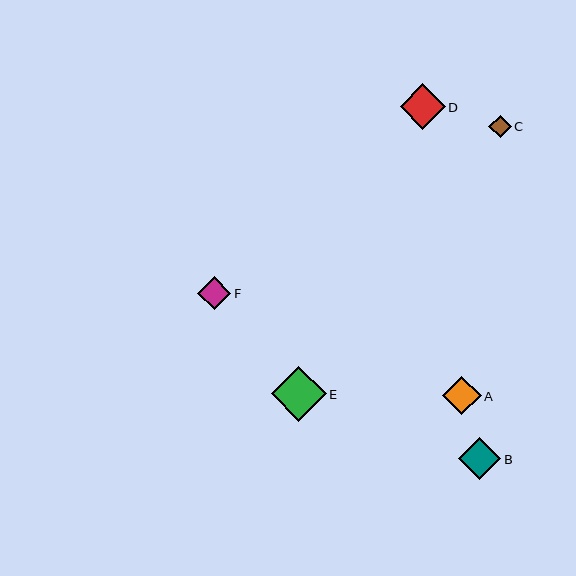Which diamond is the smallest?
Diamond C is the smallest with a size of approximately 22 pixels.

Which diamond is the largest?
Diamond E is the largest with a size of approximately 55 pixels.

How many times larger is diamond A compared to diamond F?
Diamond A is approximately 1.2 times the size of diamond F.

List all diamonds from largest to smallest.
From largest to smallest: E, D, B, A, F, C.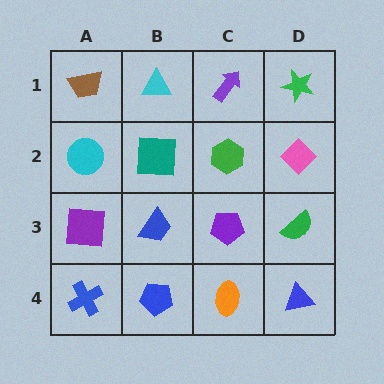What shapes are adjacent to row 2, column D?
A green star (row 1, column D), a green semicircle (row 3, column D), a green hexagon (row 2, column C).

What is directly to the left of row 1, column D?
A purple arrow.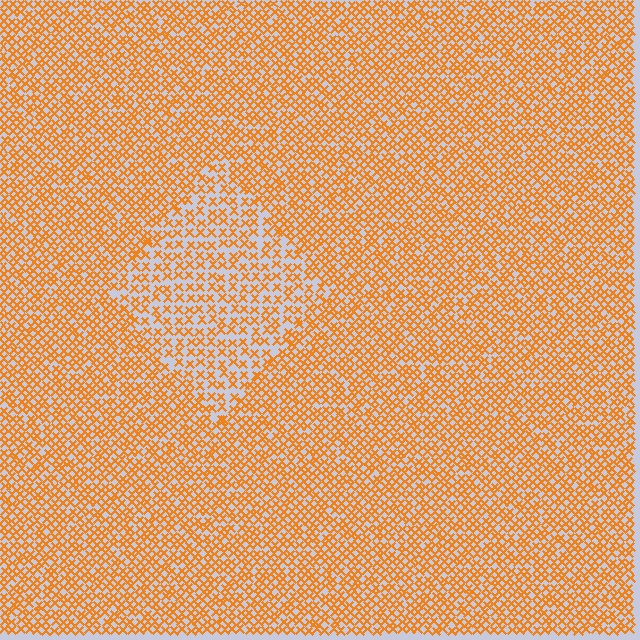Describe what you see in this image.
The image contains small orange elements arranged at two different densities. A diamond-shaped region is visible where the elements are less densely packed than the surrounding area.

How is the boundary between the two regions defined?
The boundary is defined by a change in element density (approximately 1.6x ratio). All elements are the same color, size, and shape.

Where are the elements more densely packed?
The elements are more densely packed outside the diamond boundary.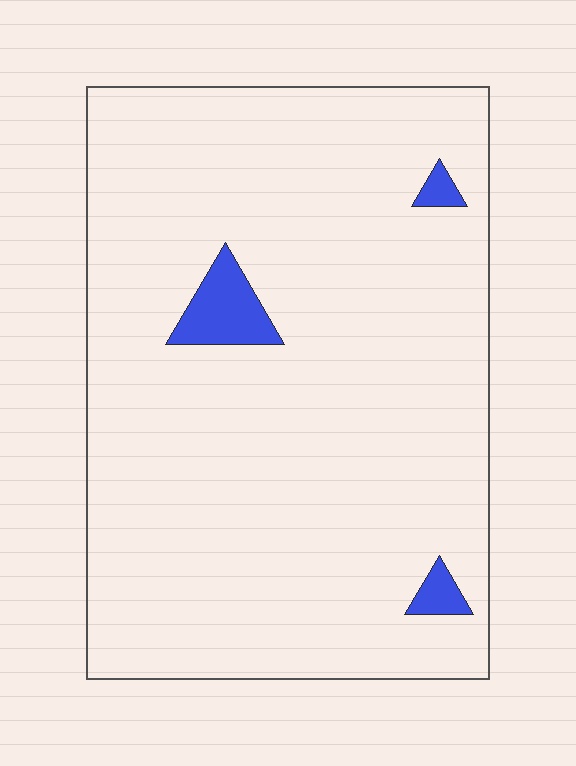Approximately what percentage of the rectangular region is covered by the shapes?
Approximately 5%.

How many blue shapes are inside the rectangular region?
3.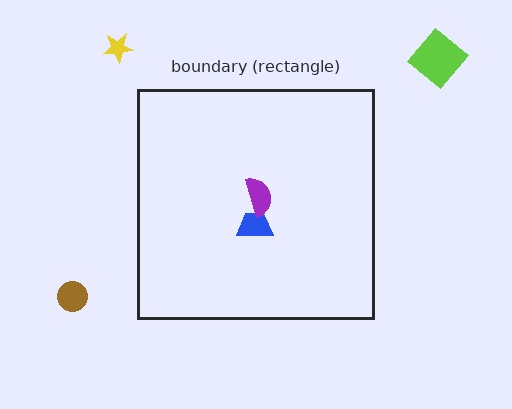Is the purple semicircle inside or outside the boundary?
Inside.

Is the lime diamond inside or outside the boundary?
Outside.